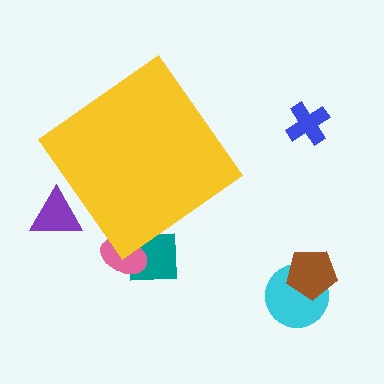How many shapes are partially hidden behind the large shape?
3 shapes are partially hidden.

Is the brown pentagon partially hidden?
No, the brown pentagon is fully visible.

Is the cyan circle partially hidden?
No, the cyan circle is fully visible.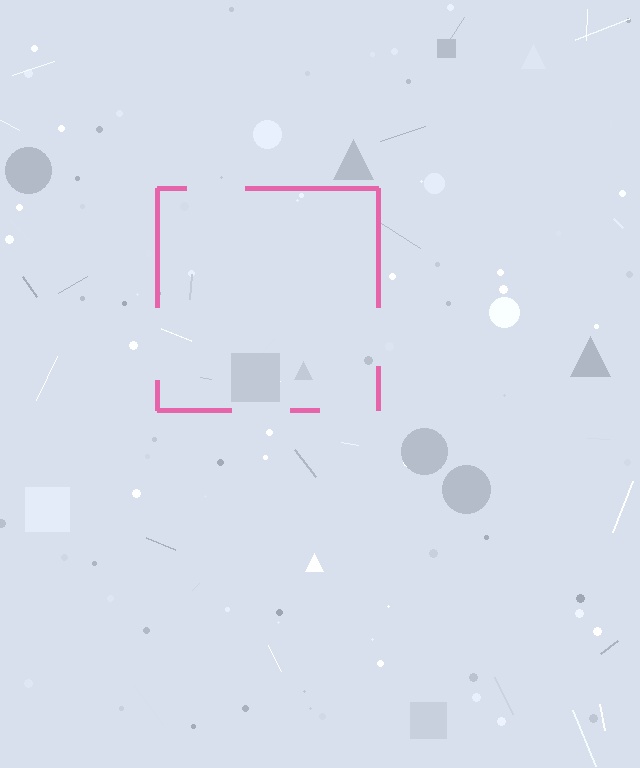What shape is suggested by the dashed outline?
The dashed outline suggests a square.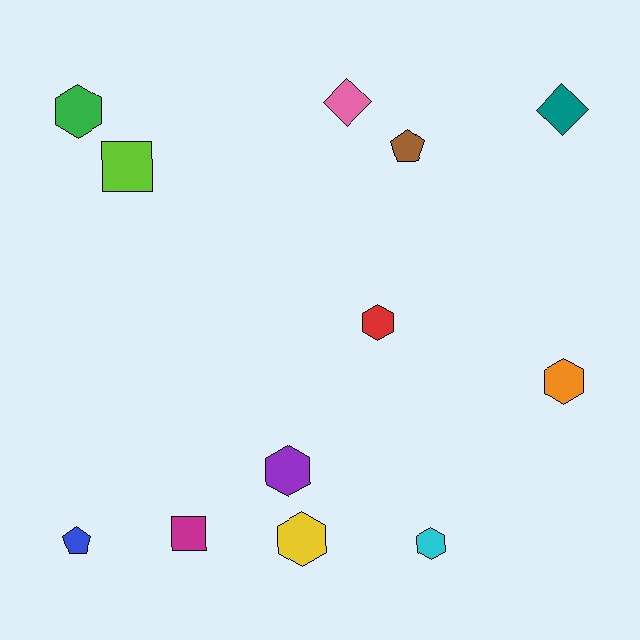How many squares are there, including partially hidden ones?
There are 2 squares.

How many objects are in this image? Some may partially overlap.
There are 12 objects.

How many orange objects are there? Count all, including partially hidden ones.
There is 1 orange object.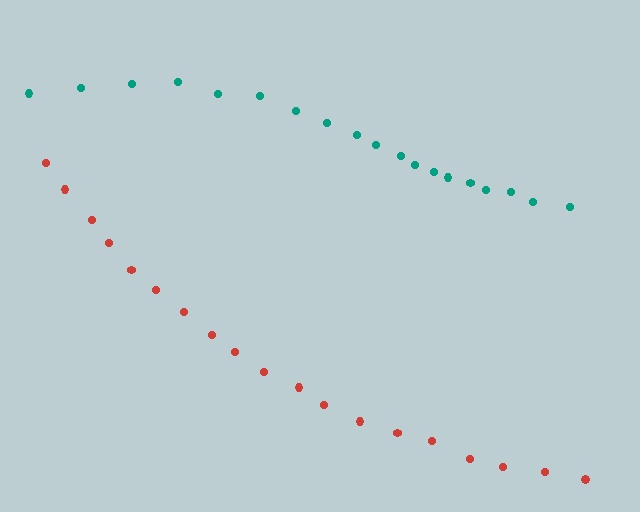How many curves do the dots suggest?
There are 2 distinct paths.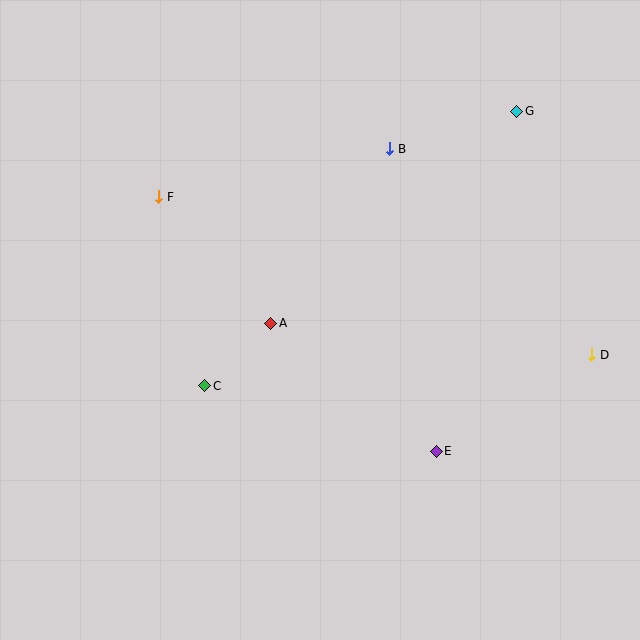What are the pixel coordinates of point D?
Point D is at (592, 355).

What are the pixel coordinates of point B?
Point B is at (390, 149).